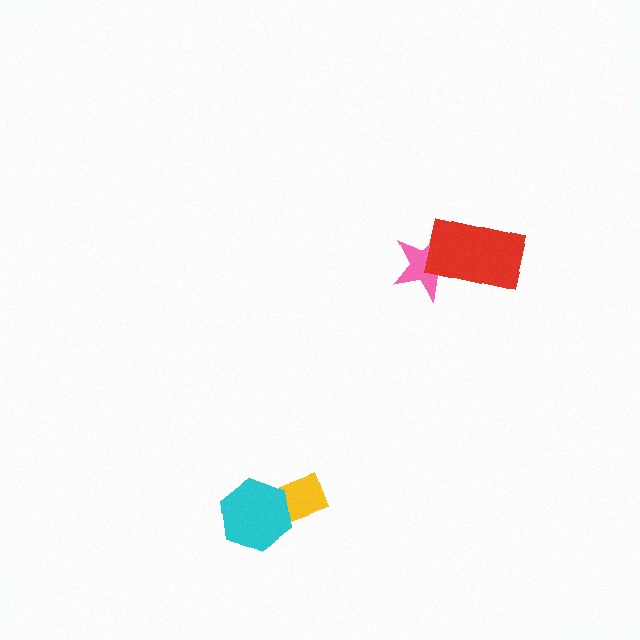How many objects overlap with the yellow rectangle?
1 object overlaps with the yellow rectangle.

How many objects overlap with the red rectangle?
1 object overlaps with the red rectangle.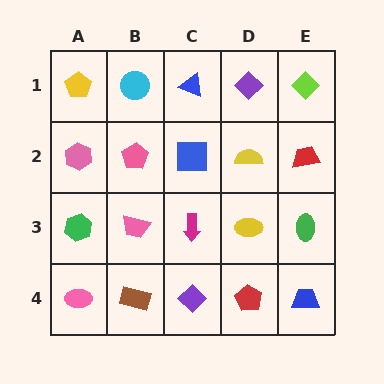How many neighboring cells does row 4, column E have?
2.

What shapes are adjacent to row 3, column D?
A yellow semicircle (row 2, column D), a red pentagon (row 4, column D), a magenta arrow (row 3, column C), a green ellipse (row 3, column E).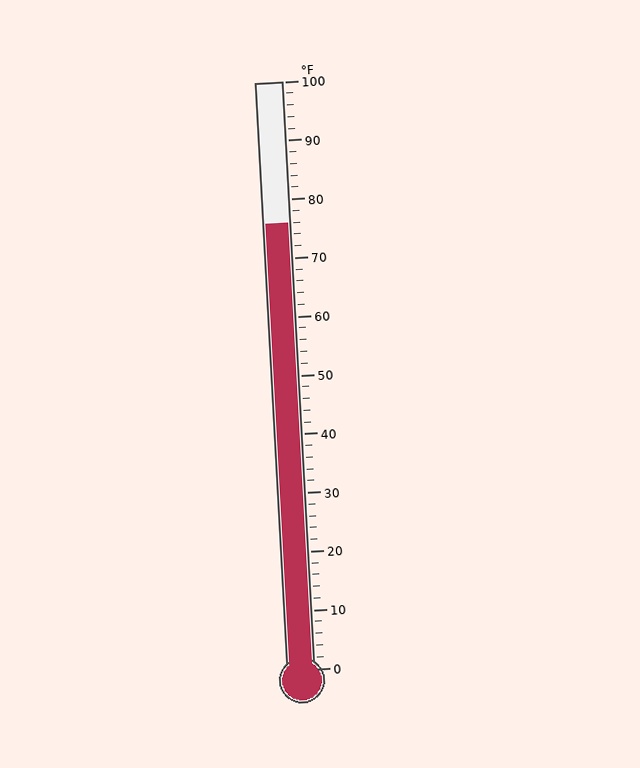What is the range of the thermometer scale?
The thermometer scale ranges from 0°F to 100°F.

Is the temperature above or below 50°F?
The temperature is above 50°F.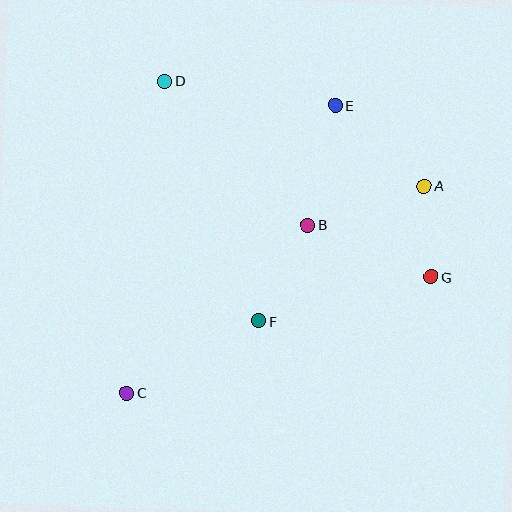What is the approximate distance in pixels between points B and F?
The distance between B and F is approximately 108 pixels.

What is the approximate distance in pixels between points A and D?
The distance between A and D is approximately 280 pixels.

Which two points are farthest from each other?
Points A and C are farthest from each other.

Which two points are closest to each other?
Points A and G are closest to each other.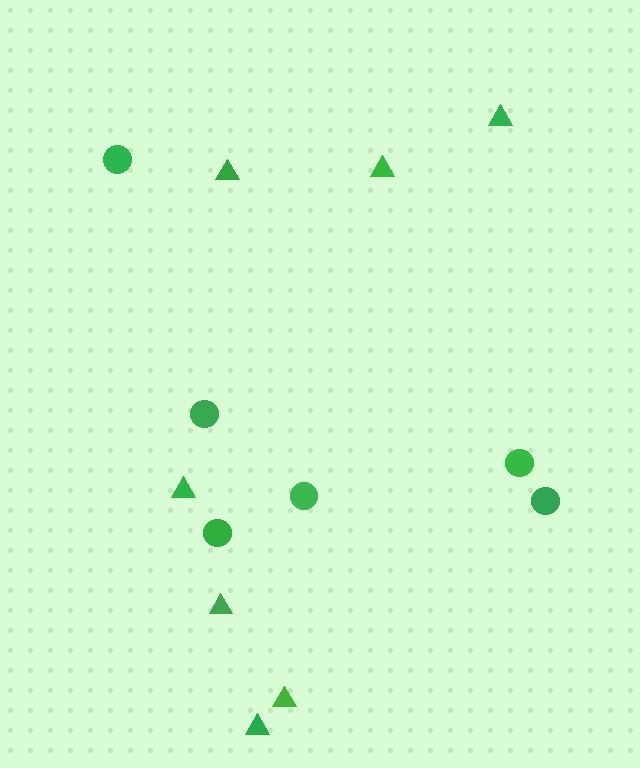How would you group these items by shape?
There are 2 groups: one group of circles (6) and one group of triangles (7).